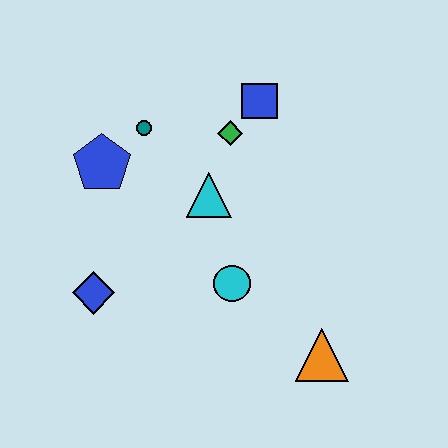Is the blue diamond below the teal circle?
Yes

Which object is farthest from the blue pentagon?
The orange triangle is farthest from the blue pentagon.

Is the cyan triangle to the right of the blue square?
No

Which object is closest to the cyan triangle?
The green diamond is closest to the cyan triangle.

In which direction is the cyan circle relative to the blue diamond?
The cyan circle is to the right of the blue diamond.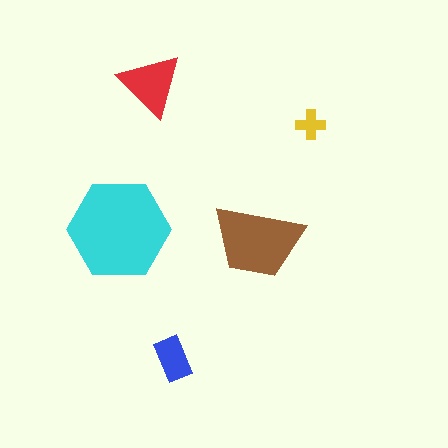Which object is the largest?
The cyan hexagon.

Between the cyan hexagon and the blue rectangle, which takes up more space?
The cyan hexagon.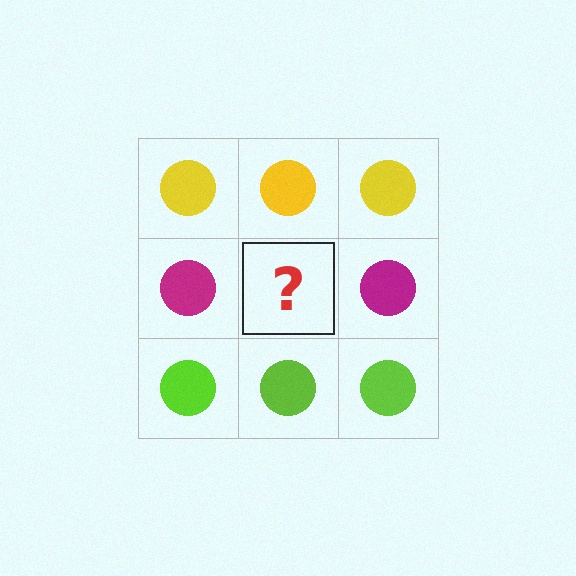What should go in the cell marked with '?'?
The missing cell should contain a magenta circle.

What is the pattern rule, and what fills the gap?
The rule is that each row has a consistent color. The gap should be filled with a magenta circle.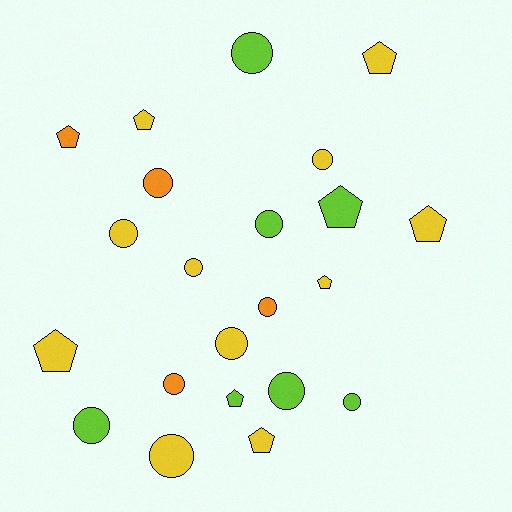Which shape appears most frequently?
Circle, with 13 objects.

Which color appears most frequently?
Yellow, with 11 objects.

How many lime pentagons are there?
There are 2 lime pentagons.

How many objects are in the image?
There are 22 objects.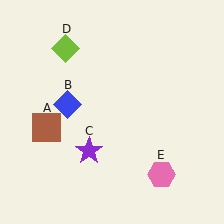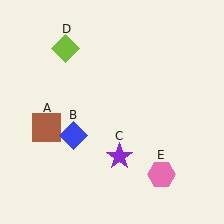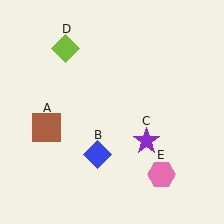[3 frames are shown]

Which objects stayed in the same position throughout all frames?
Brown square (object A) and lime diamond (object D) and pink hexagon (object E) remained stationary.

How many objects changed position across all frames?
2 objects changed position: blue diamond (object B), purple star (object C).